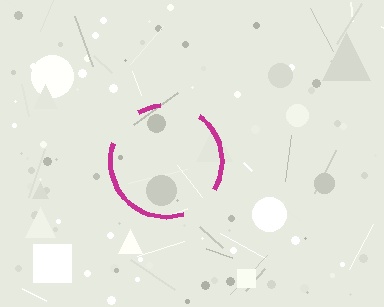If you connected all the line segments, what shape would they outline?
They would outline a circle.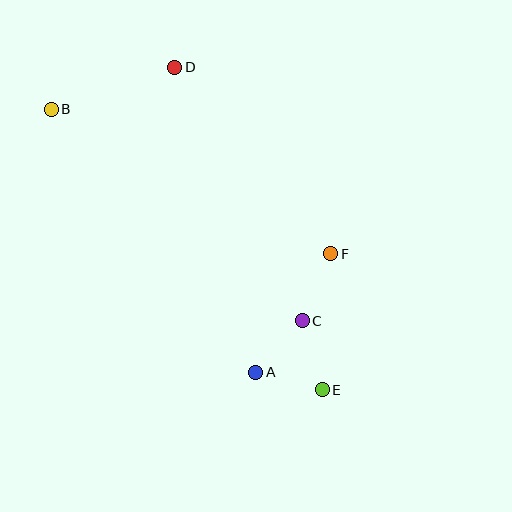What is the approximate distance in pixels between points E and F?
The distance between E and F is approximately 136 pixels.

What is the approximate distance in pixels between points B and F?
The distance between B and F is approximately 315 pixels.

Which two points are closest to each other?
Points A and E are closest to each other.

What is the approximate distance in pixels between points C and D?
The distance between C and D is approximately 284 pixels.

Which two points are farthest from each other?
Points B and E are farthest from each other.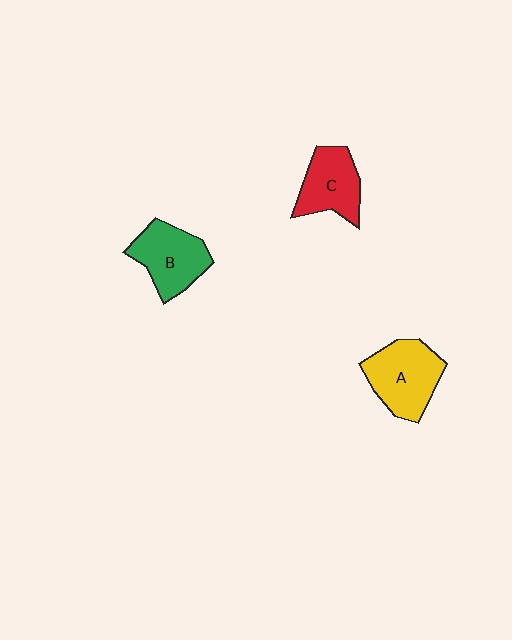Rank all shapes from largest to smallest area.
From largest to smallest: A (yellow), B (green), C (red).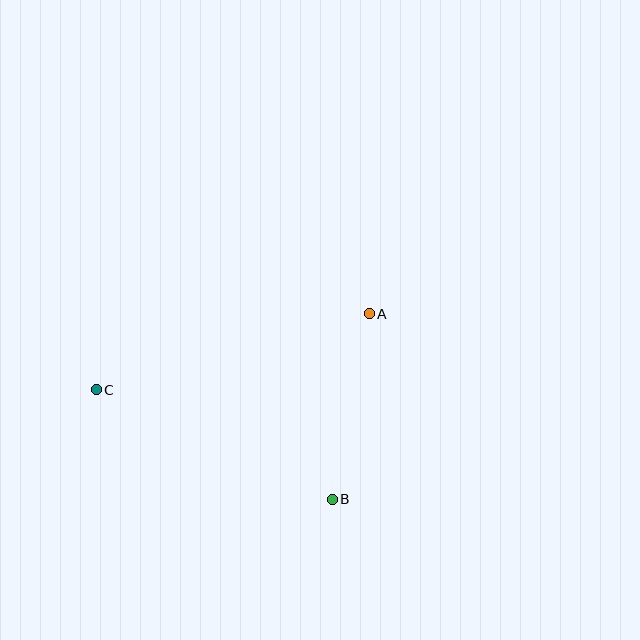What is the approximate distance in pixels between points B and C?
The distance between B and C is approximately 260 pixels.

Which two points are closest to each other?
Points A and B are closest to each other.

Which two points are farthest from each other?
Points A and C are farthest from each other.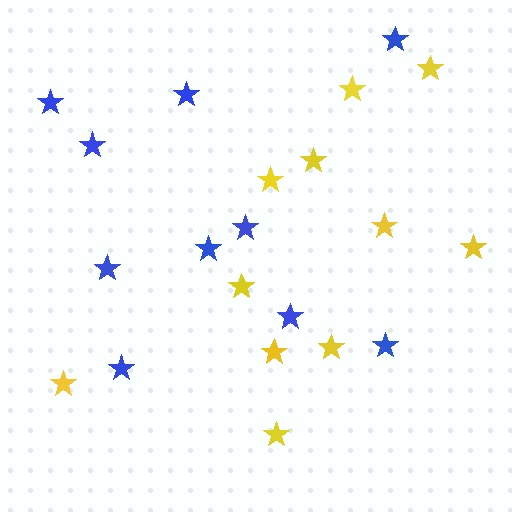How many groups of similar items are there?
There are 2 groups: one group of yellow stars (11) and one group of blue stars (10).